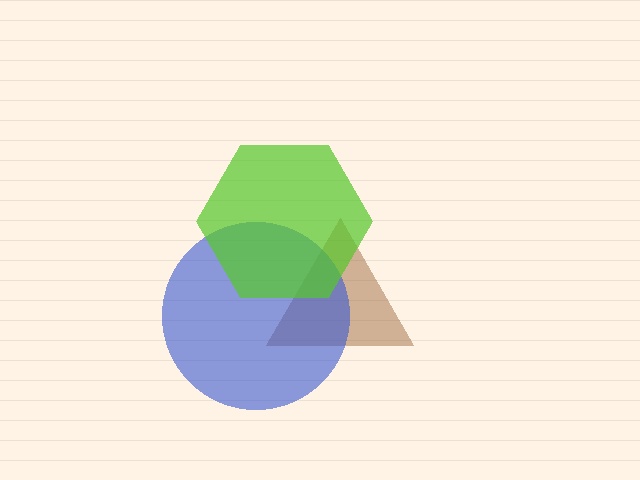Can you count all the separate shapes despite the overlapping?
Yes, there are 3 separate shapes.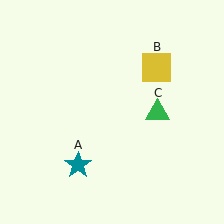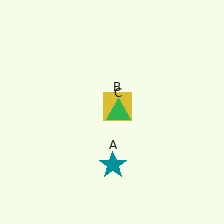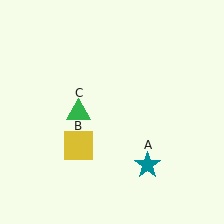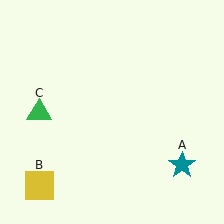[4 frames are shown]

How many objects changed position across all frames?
3 objects changed position: teal star (object A), yellow square (object B), green triangle (object C).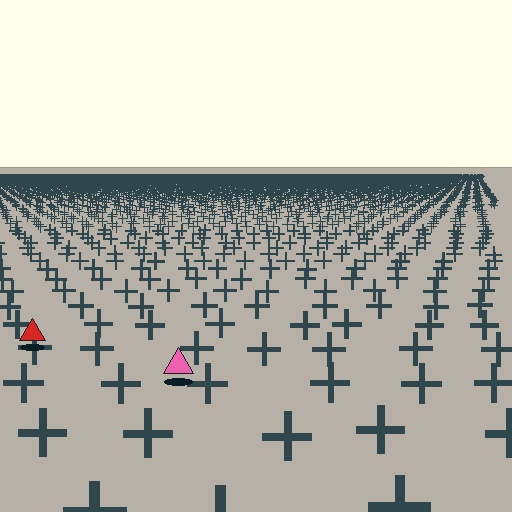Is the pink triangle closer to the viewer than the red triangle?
Yes. The pink triangle is closer — you can tell from the texture gradient: the ground texture is coarser near it.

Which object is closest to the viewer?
The pink triangle is closest. The texture marks near it are larger and more spread out.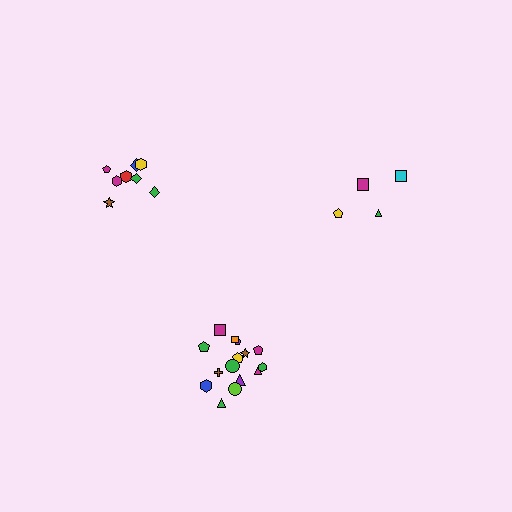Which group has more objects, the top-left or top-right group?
The top-left group.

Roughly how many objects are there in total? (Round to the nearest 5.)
Roughly 25 objects in total.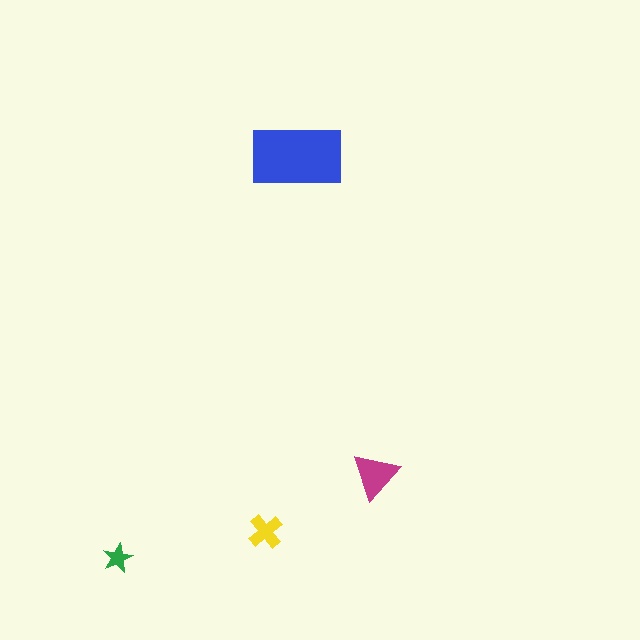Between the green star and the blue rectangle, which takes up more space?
The blue rectangle.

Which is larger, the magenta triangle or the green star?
The magenta triangle.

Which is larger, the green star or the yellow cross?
The yellow cross.